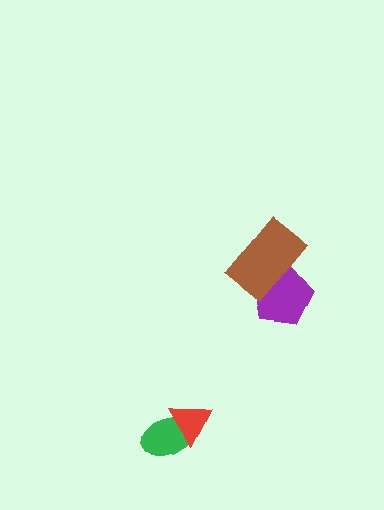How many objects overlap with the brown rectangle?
1 object overlaps with the brown rectangle.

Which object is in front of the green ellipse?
The red triangle is in front of the green ellipse.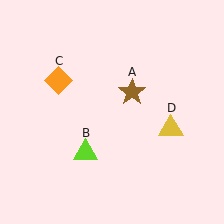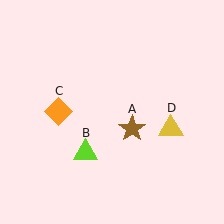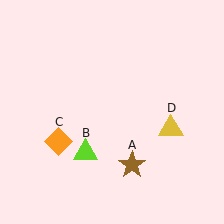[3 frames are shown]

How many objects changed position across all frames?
2 objects changed position: brown star (object A), orange diamond (object C).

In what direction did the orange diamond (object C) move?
The orange diamond (object C) moved down.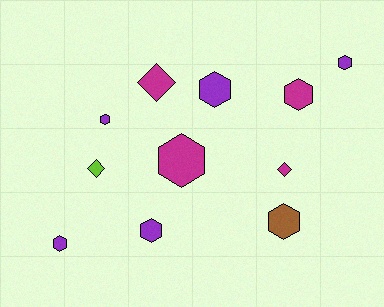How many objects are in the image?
There are 11 objects.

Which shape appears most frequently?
Hexagon, with 8 objects.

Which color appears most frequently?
Purple, with 5 objects.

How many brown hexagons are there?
There is 1 brown hexagon.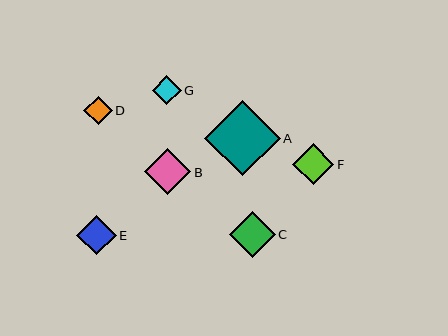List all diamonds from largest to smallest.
From largest to smallest: A, C, B, F, E, G, D.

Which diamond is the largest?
Diamond A is the largest with a size of approximately 76 pixels.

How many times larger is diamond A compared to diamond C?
Diamond A is approximately 1.6 times the size of diamond C.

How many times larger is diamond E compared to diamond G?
Diamond E is approximately 1.4 times the size of diamond G.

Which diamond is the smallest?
Diamond D is the smallest with a size of approximately 28 pixels.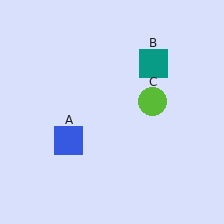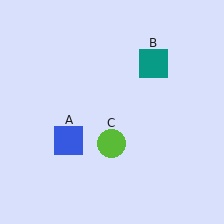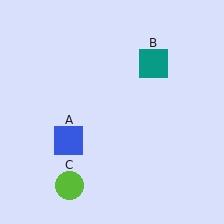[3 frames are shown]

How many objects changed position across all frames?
1 object changed position: lime circle (object C).